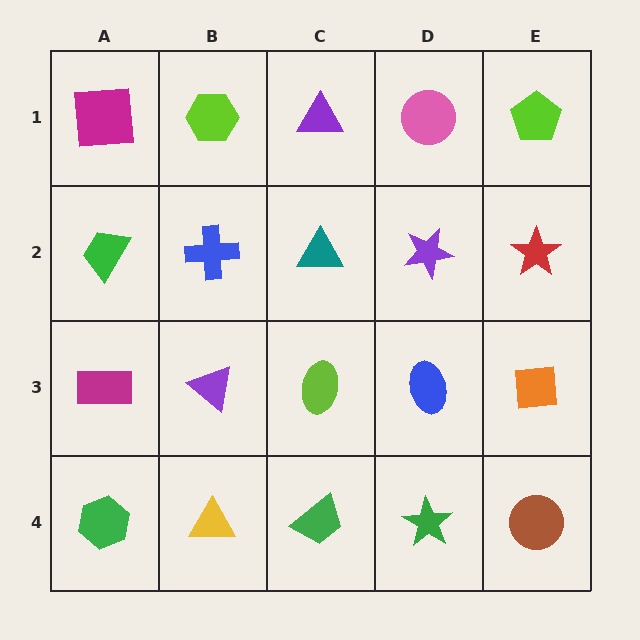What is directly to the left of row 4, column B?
A green hexagon.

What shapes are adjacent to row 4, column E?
An orange square (row 3, column E), a green star (row 4, column D).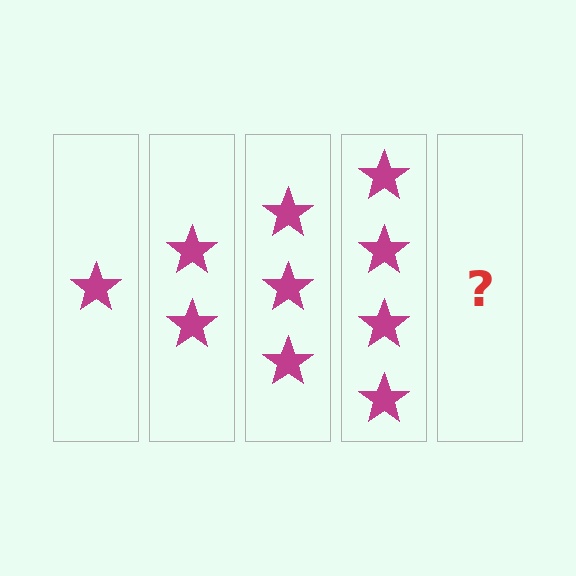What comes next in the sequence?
The next element should be 5 stars.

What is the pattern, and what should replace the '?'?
The pattern is that each step adds one more star. The '?' should be 5 stars.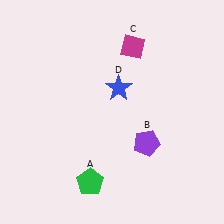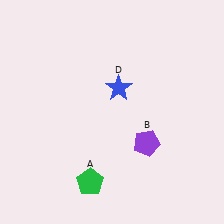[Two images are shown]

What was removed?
The magenta diamond (C) was removed in Image 2.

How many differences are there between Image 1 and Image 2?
There is 1 difference between the two images.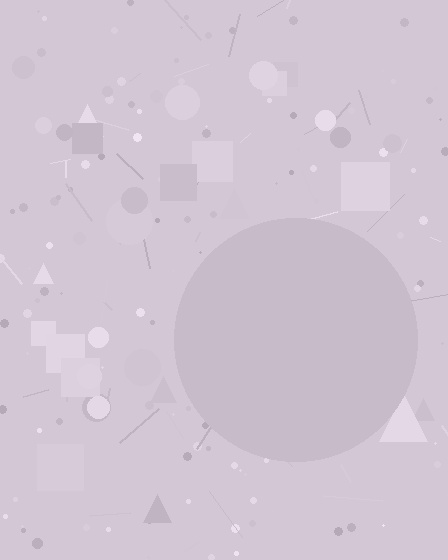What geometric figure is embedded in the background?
A circle is embedded in the background.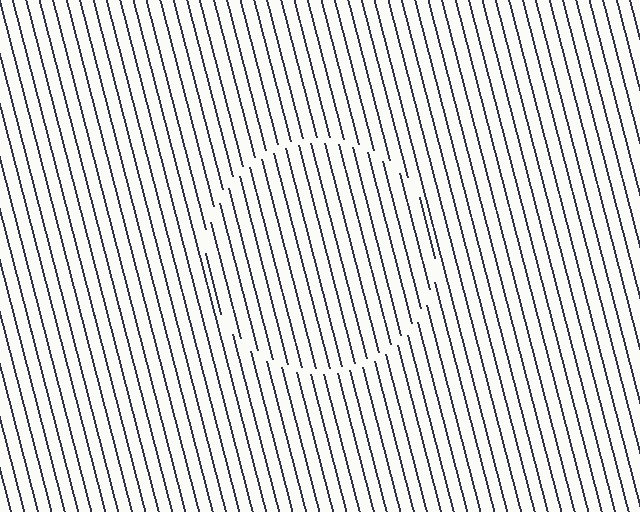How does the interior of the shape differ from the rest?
The interior of the shape contains the same grating, shifted by half a period — the contour is defined by the phase discontinuity where line-ends from the inner and outer gratings abut.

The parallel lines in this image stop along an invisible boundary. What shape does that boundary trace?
An illusory circle. The interior of the shape contains the same grating, shifted by half a period — the contour is defined by the phase discontinuity where line-ends from the inner and outer gratings abut.